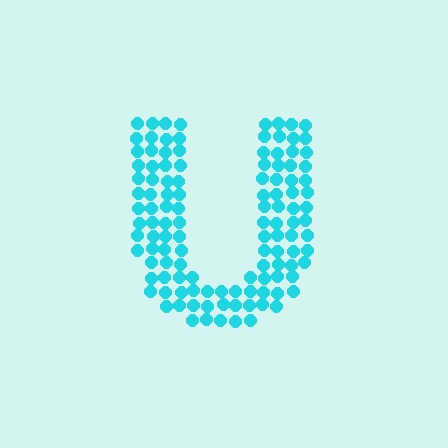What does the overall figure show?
The overall figure shows the letter U.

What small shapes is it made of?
It is made of small circles.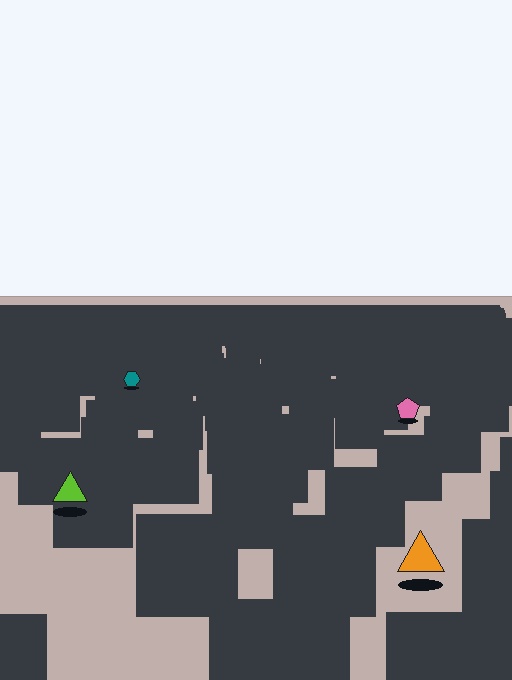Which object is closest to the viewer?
The orange triangle is closest. The texture marks near it are larger and more spread out.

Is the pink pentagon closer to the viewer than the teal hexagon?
Yes. The pink pentagon is closer — you can tell from the texture gradient: the ground texture is coarser near it.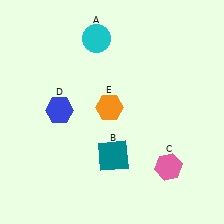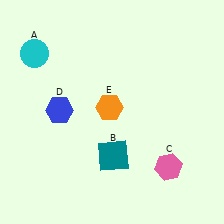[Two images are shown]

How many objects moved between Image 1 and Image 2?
1 object moved between the two images.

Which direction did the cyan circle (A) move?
The cyan circle (A) moved left.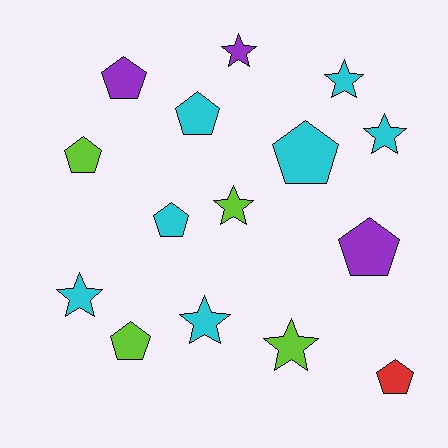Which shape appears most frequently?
Pentagon, with 8 objects.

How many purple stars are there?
There is 1 purple star.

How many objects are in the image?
There are 15 objects.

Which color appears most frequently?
Cyan, with 7 objects.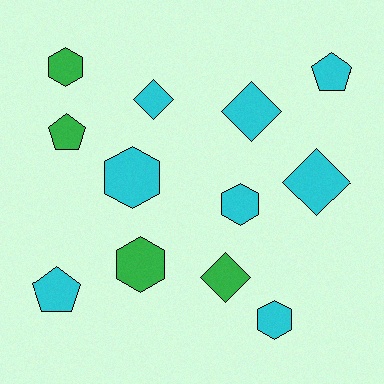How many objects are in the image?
There are 12 objects.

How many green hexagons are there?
There are 2 green hexagons.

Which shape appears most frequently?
Hexagon, with 5 objects.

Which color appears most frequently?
Cyan, with 8 objects.